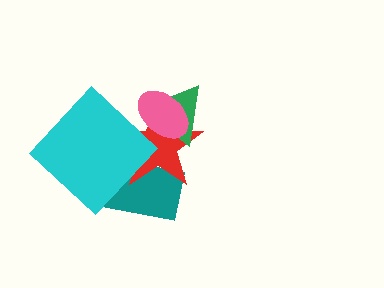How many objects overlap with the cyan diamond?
2 objects overlap with the cyan diamond.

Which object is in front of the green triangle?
The pink ellipse is in front of the green triangle.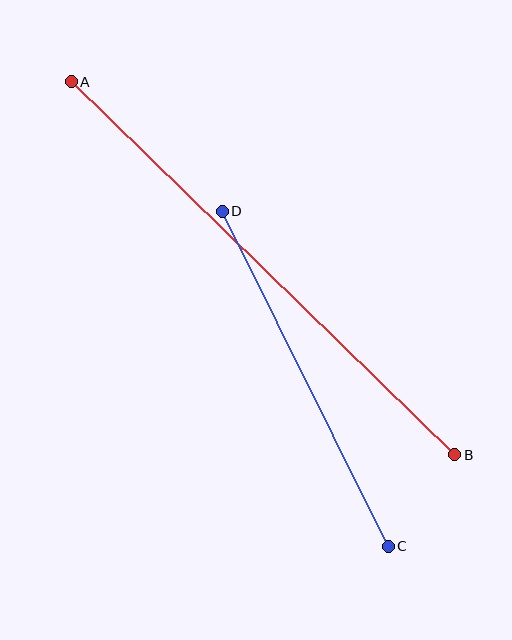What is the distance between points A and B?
The distance is approximately 535 pixels.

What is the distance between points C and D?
The distance is approximately 374 pixels.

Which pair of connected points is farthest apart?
Points A and B are farthest apart.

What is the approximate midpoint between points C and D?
The midpoint is at approximately (305, 379) pixels.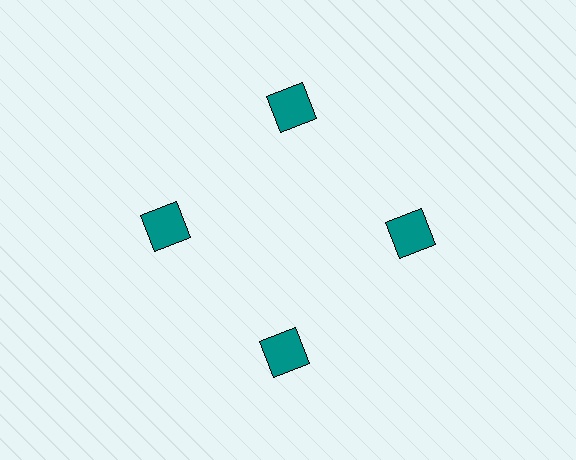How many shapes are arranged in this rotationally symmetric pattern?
There are 4 shapes, arranged in 4 groups of 1.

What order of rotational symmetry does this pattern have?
This pattern has 4-fold rotational symmetry.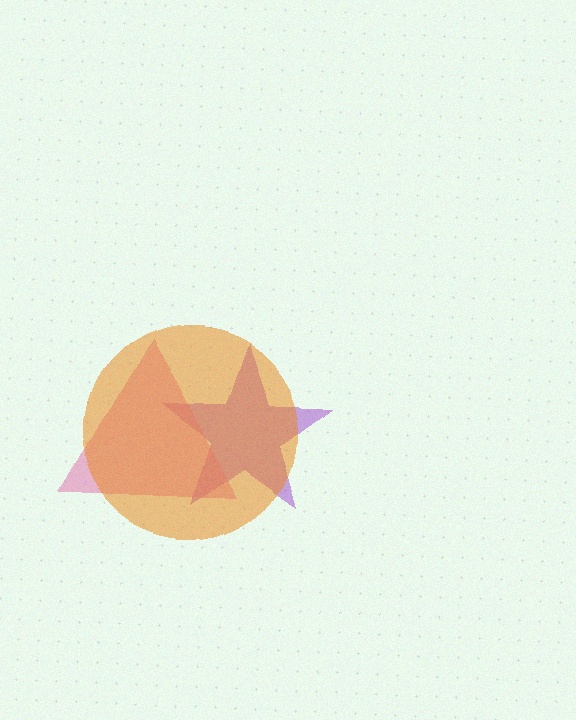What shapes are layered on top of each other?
The layered shapes are: a purple star, a pink triangle, an orange circle.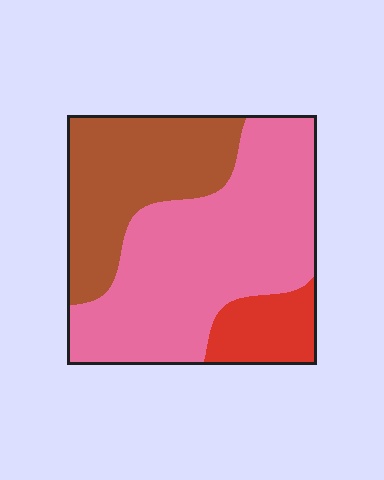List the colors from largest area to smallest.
From largest to smallest: pink, brown, red.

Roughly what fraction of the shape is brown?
Brown covers roughly 30% of the shape.